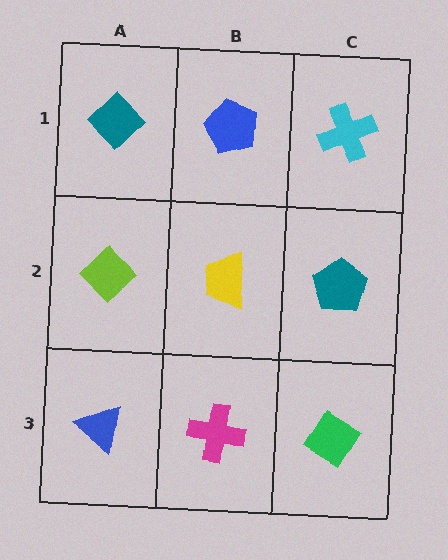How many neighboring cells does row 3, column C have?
2.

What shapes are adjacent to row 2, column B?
A blue pentagon (row 1, column B), a magenta cross (row 3, column B), a lime diamond (row 2, column A), a teal pentagon (row 2, column C).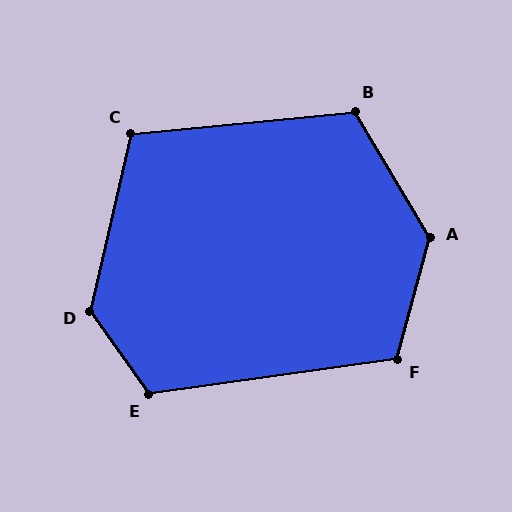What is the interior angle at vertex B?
Approximately 115 degrees (obtuse).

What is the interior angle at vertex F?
Approximately 113 degrees (obtuse).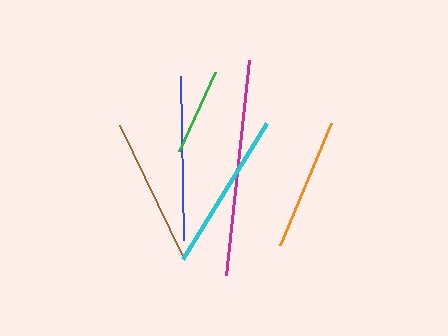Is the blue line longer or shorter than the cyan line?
The blue line is longer than the cyan line.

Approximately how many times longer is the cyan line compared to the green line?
The cyan line is approximately 1.8 times the length of the green line.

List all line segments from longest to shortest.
From longest to shortest: magenta, blue, cyan, brown, orange, green.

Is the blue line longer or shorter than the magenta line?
The magenta line is longer than the blue line.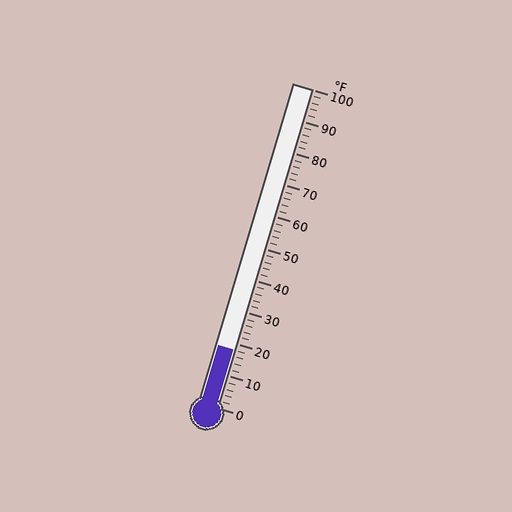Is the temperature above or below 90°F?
The temperature is below 90°F.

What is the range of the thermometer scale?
The thermometer scale ranges from 0°F to 100°F.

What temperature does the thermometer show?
The thermometer shows approximately 18°F.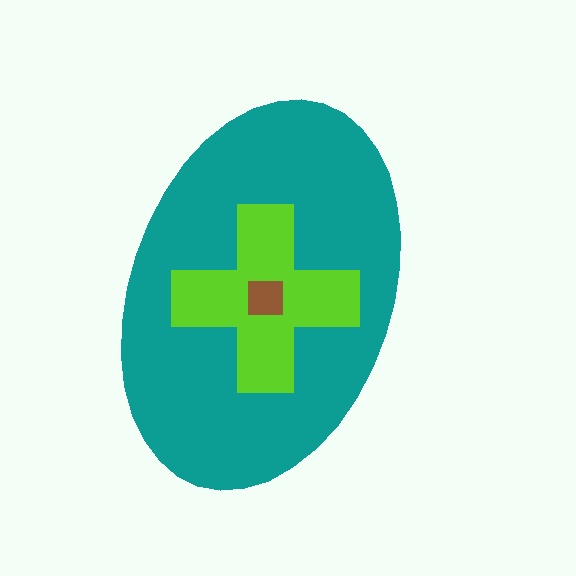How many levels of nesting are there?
3.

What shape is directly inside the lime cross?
The brown square.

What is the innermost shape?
The brown square.